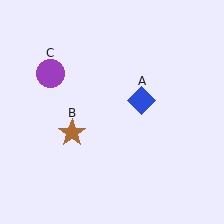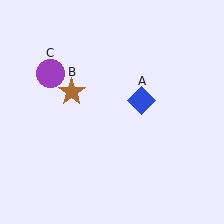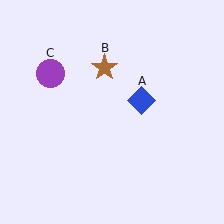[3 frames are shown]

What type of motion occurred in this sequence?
The brown star (object B) rotated clockwise around the center of the scene.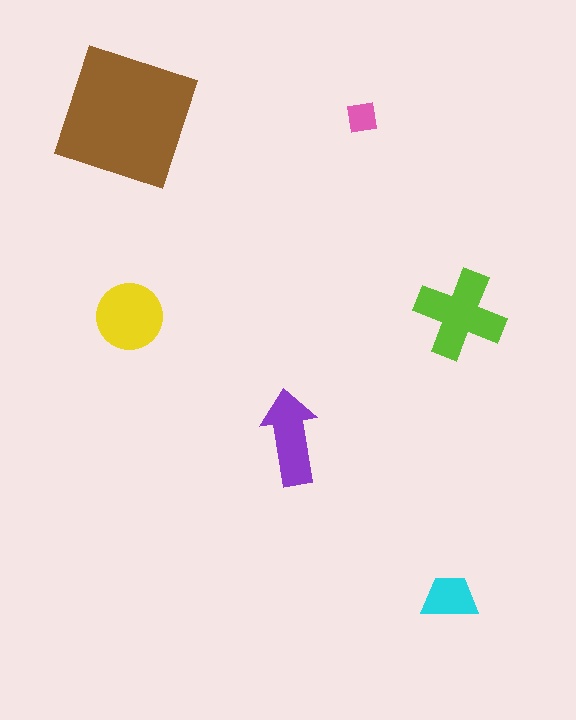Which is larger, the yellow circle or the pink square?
The yellow circle.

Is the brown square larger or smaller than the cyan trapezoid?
Larger.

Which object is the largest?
The brown square.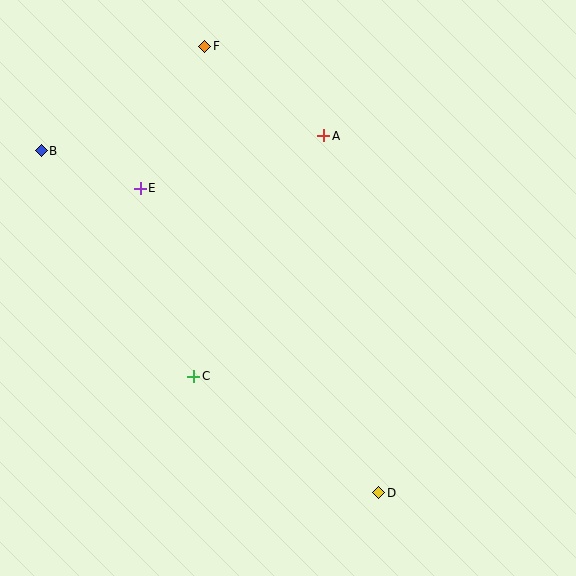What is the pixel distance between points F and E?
The distance between F and E is 156 pixels.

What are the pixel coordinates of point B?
Point B is at (41, 151).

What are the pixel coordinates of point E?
Point E is at (140, 188).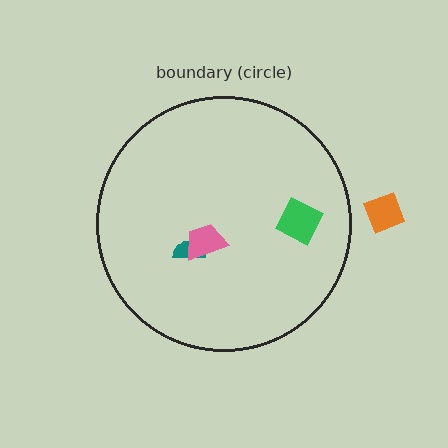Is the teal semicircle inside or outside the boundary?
Inside.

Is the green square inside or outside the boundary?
Inside.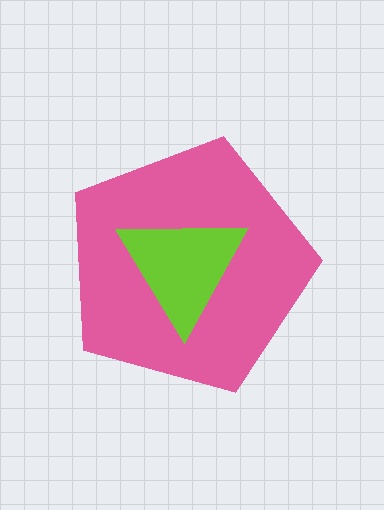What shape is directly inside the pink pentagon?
The lime triangle.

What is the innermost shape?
The lime triangle.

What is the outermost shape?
The pink pentagon.